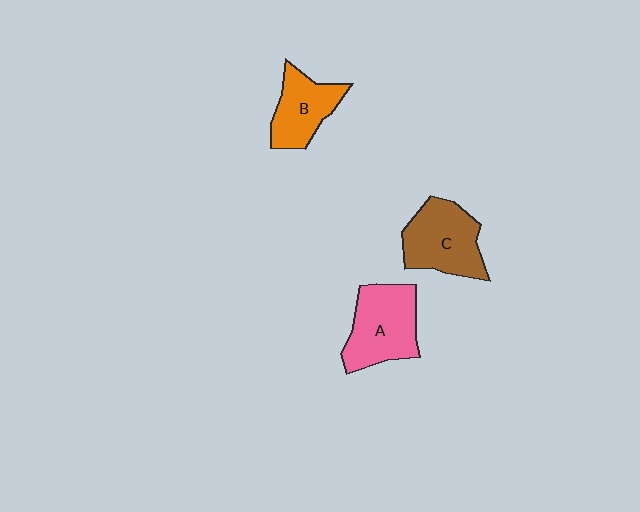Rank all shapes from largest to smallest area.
From largest to smallest: A (pink), C (brown), B (orange).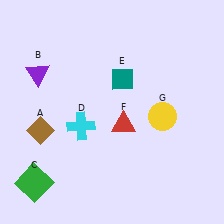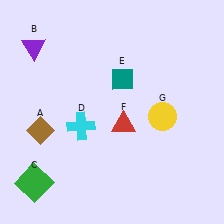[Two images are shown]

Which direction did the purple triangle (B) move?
The purple triangle (B) moved up.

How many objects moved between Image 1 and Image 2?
1 object moved between the two images.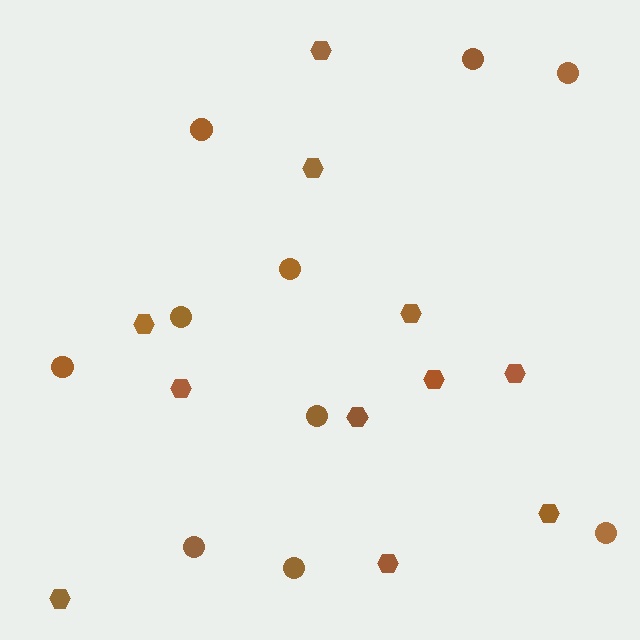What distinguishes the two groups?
There are 2 groups: one group of hexagons (11) and one group of circles (10).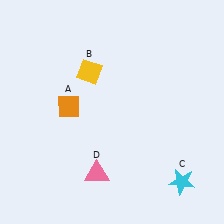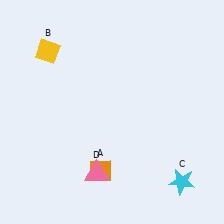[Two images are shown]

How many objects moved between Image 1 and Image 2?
2 objects moved between the two images.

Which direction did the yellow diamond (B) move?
The yellow diamond (B) moved left.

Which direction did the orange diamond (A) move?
The orange diamond (A) moved down.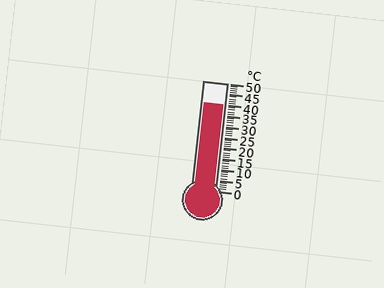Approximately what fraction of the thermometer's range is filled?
The thermometer is filled to approximately 80% of its range.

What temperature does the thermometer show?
The thermometer shows approximately 40°C.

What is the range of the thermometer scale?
The thermometer scale ranges from 0°C to 50°C.